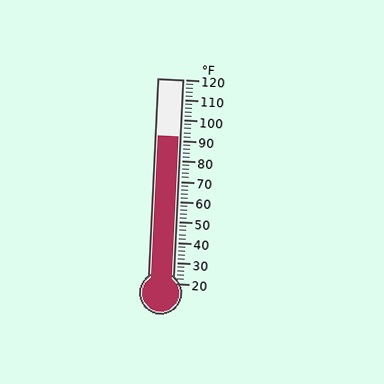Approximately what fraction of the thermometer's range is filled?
The thermometer is filled to approximately 70% of its range.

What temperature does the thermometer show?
The thermometer shows approximately 92°F.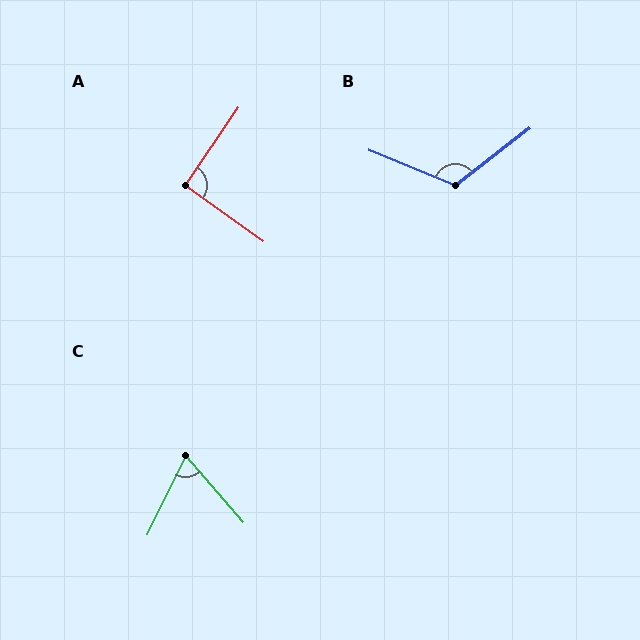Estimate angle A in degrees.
Approximately 91 degrees.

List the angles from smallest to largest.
C (67°), A (91°), B (121°).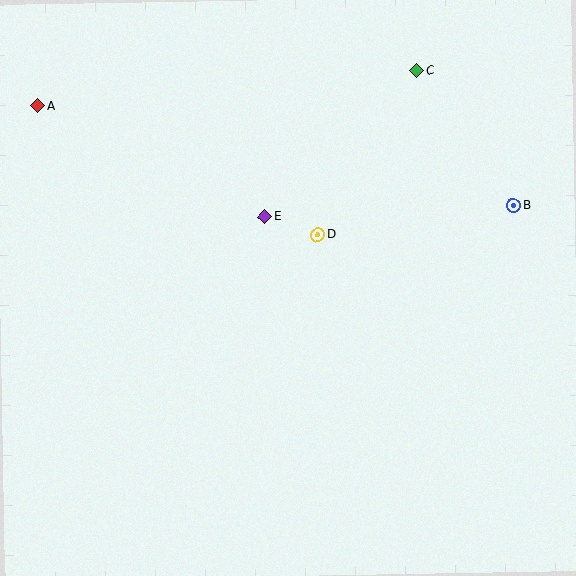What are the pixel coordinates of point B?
Point B is at (514, 205).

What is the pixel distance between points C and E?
The distance between C and E is 211 pixels.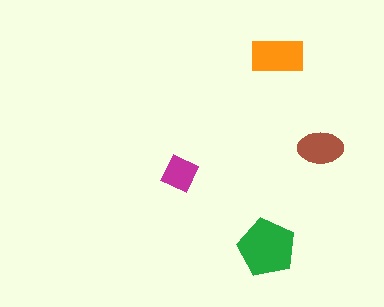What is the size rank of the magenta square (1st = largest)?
4th.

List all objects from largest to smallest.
The green pentagon, the orange rectangle, the brown ellipse, the magenta square.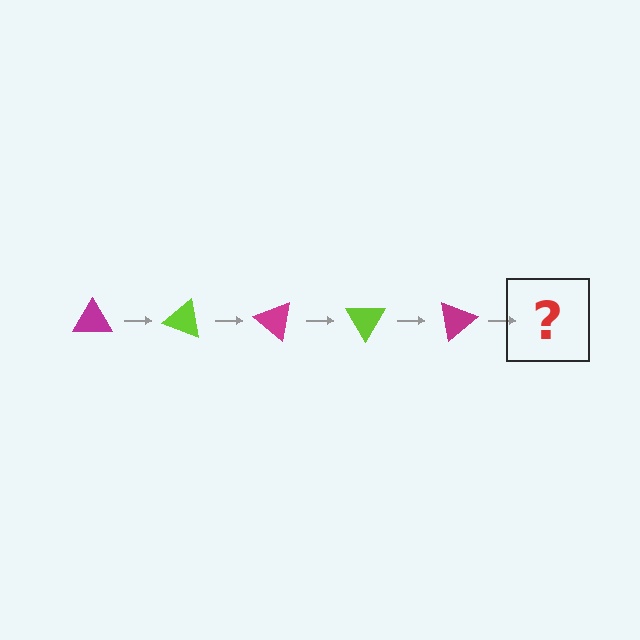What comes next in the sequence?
The next element should be a lime triangle, rotated 100 degrees from the start.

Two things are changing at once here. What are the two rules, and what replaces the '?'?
The two rules are that it rotates 20 degrees each step and the color cycles through magenta and lime. The '?' should be a lime triangle, rotated 100 degrees from the start.